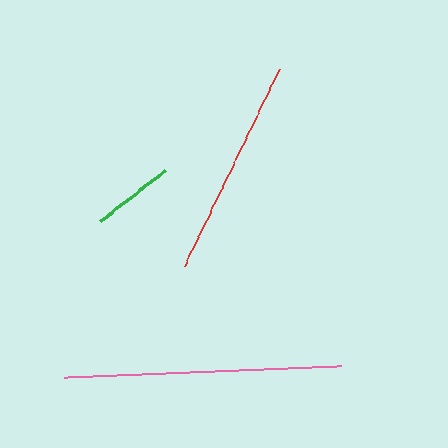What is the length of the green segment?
The green segment is approximately 83 pixels long.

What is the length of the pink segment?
The pink segment is approximately 276 pixels long.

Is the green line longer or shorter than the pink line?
The pink line is longer than the green line.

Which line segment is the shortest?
The green line is the shortest at approximately 83 pixels.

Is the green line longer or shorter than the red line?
The red line is longer than the green line.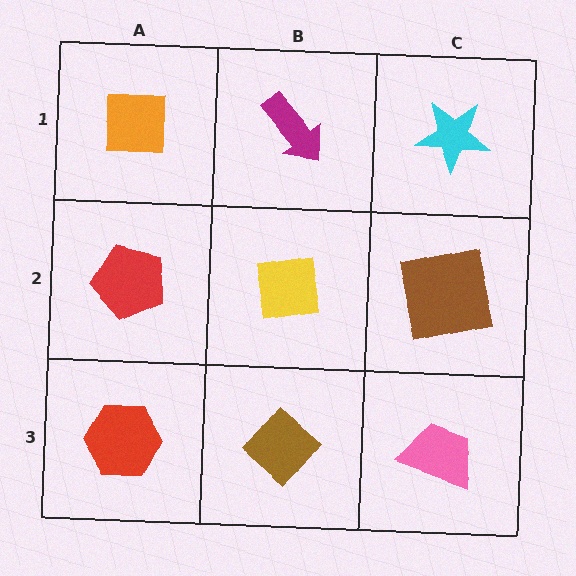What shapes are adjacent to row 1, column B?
A yellow square (row 2, column B), an orange square (row 1, column A), a cyan star (row 1, column C).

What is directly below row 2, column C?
A pink trapezoid.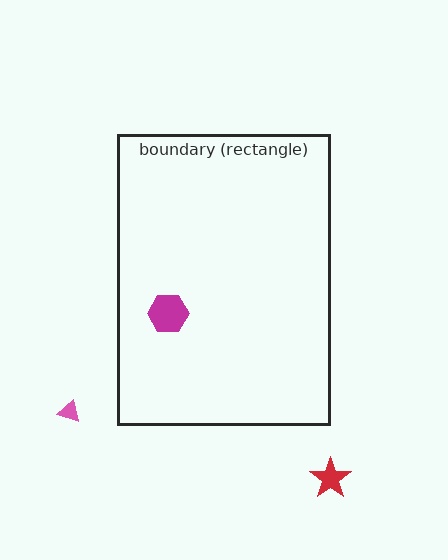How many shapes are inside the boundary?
1 inside, 2 outside.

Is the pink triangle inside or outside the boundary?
Outside.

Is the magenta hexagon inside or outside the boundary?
Inside.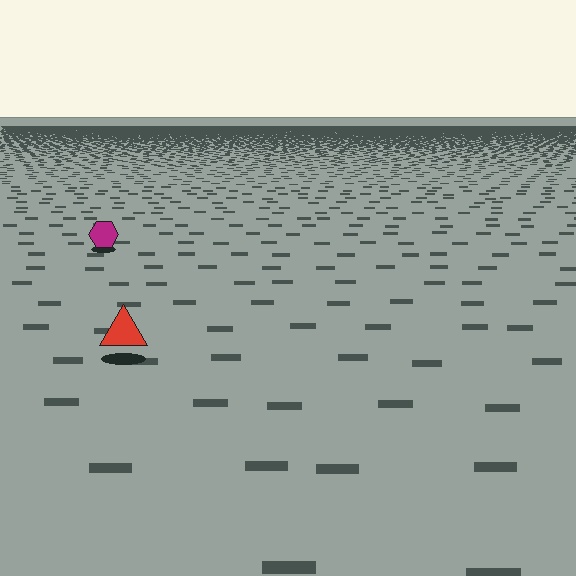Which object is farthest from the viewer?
The magenta hexagon is farthest from the viewer. It appears smaller and the ground texture around it is denser.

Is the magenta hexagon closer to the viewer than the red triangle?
No. The red triangle is closer — you can tell from the texture gradient: the ground texture is coarser near it.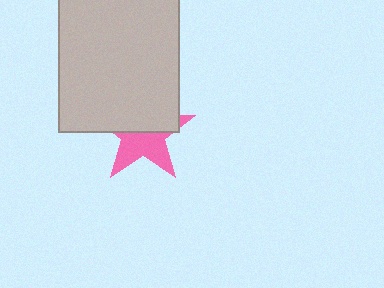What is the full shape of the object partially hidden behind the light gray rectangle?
The partially hidden object is a pink star.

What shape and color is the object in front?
The object in front is a light gray rectangle.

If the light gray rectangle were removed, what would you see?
You would see the complete pink star.